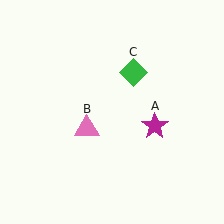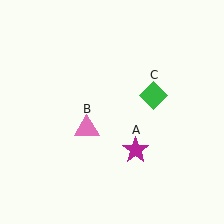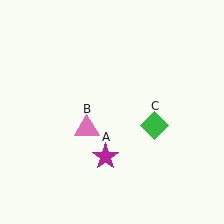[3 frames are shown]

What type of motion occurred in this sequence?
The magenta star (object A), green diamond (object C) rotated clockwise around the center of the scene.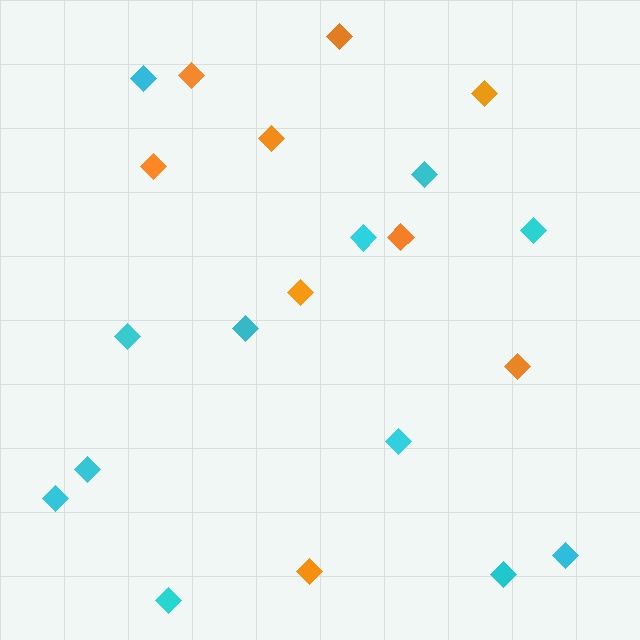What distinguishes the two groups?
There are 2 groups: one group of cyan diamonds (12) and one group of orange diamonds (9).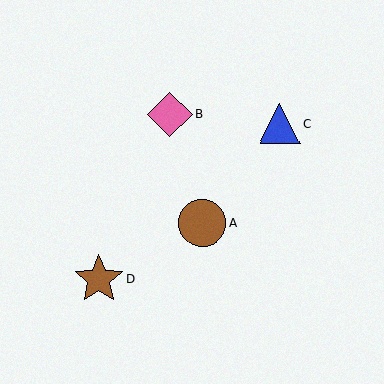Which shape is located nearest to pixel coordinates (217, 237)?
The brown circle (labeled A) at (202, 223) is nearest to that location.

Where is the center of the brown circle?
The center of the brown circle is at (202, 223).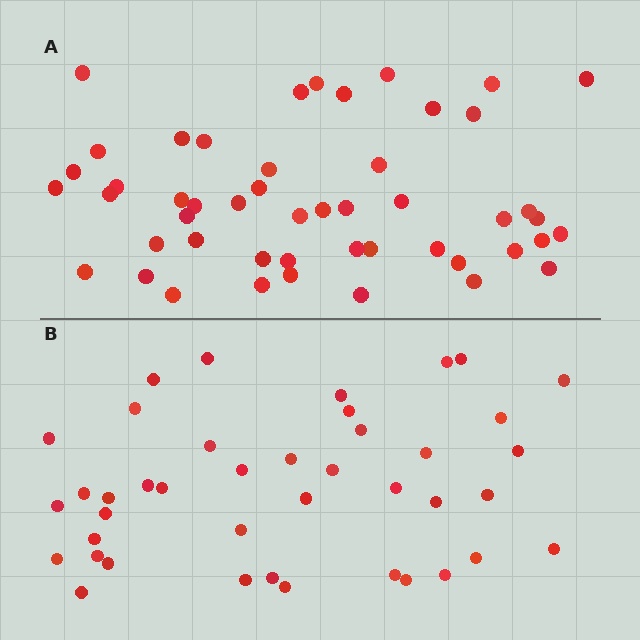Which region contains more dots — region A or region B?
Region A (the top region) has more dots.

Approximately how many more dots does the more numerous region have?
Region A has roughly 8 or so more dots than region B.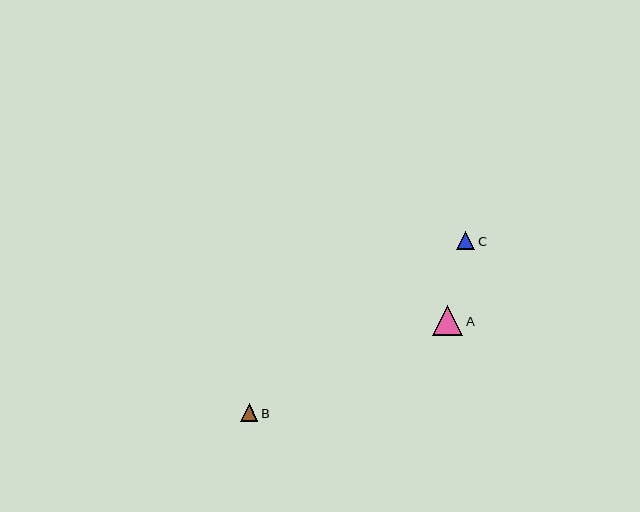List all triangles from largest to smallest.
From largest to smallest: A, C, B.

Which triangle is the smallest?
Triangle B is the smallest with a size of approximately 17 pixels.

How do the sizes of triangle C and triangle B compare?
Triangle C and triangle B are approximately the same size.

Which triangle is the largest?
Triangle A is the largest with a size of approximately 30 pixels.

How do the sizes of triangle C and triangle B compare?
Triangle C and triangle B are approximately the same size.